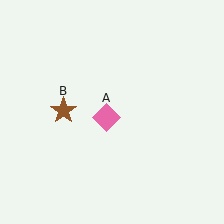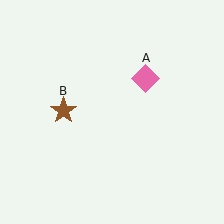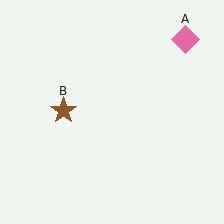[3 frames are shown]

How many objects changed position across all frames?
1 object changed position: pink diamond (object A).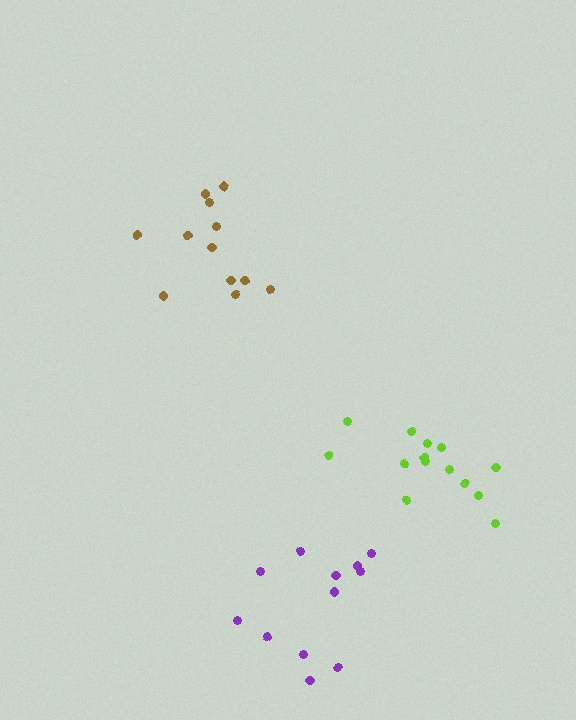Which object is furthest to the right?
The lime cluster is rightmost.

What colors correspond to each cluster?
The clusters are colored: purple, lime, brown.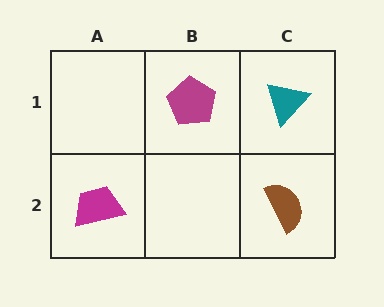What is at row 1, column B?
A magenta pentagon.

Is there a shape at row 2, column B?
No, that cell is empty.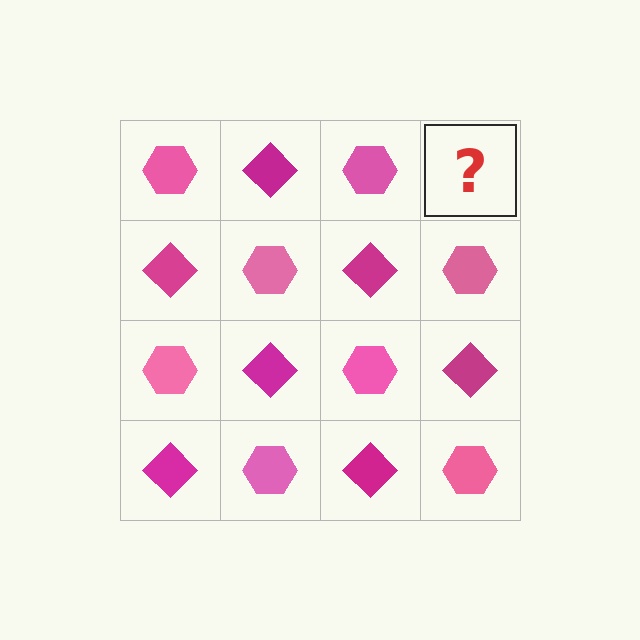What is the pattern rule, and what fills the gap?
The rule is that it alternates pink hexagon and magenta diamond in a checkerboard pattern. The gap should be filled with a magenta diamond.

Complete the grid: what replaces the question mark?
The question mark should be replaced with a magenta diamond.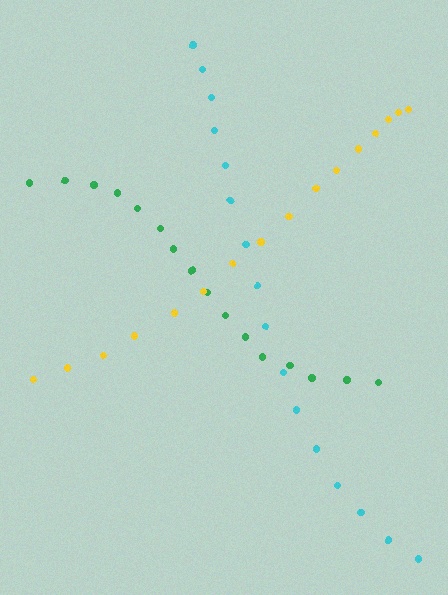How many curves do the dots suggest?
There are 3 distinct paths.